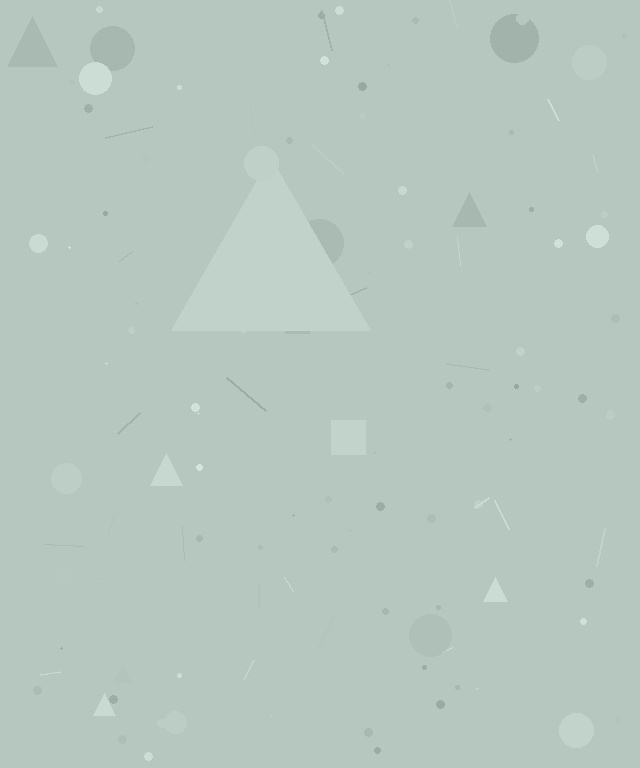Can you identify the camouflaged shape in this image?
The camouflaged shape is a triangle.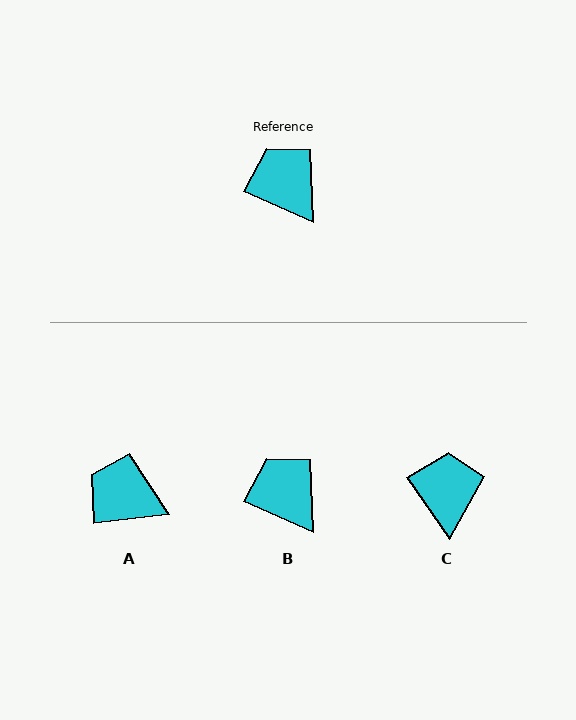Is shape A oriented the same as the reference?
No, it is off by about 31 degrees.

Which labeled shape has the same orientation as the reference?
B.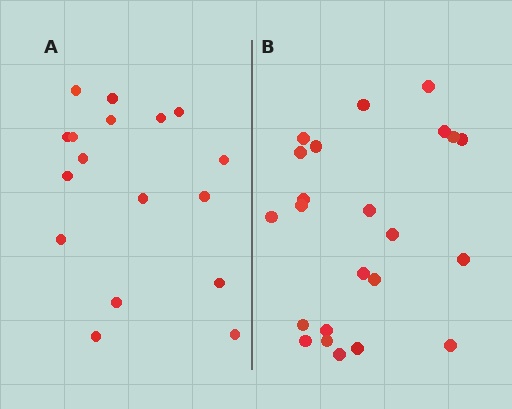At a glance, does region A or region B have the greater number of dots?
Region B (the right region) has more dots.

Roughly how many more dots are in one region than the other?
Region B has about 6 more dots than region A.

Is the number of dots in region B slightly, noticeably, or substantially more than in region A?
Region B has noticeably more, but not dramatically so. The ratio is roughly 1.4 to 1.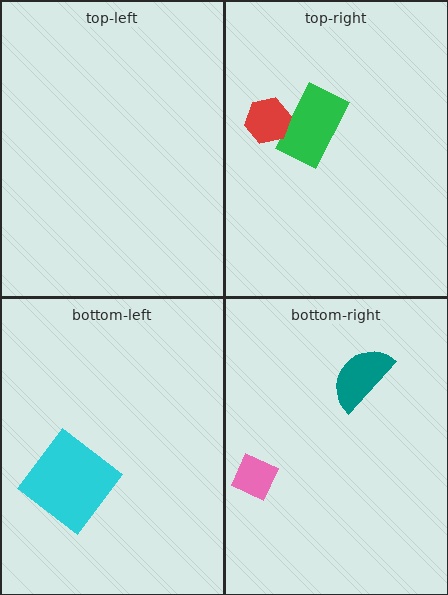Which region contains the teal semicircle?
The bottom-right region.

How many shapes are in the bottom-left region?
1.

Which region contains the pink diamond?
The bottom-right region.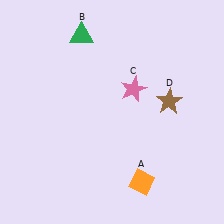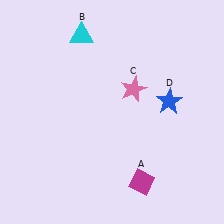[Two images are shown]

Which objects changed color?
A changed from orange to magenta. B changed from green to cyan. D changed from brown to blue.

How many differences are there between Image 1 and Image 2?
There are 3 differences between the two images.